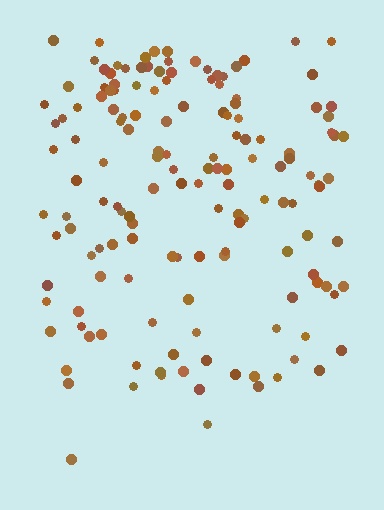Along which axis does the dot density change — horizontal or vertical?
Vertical.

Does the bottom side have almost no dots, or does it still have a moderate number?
Still a moderate number, just noticeably fewer than the top.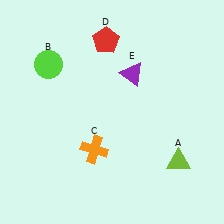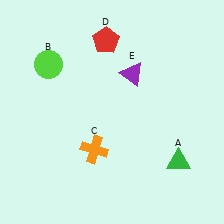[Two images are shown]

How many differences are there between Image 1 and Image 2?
There is 1 difference between the two images.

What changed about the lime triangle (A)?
In Image 1, A is lime. In Image 2, it changed to green.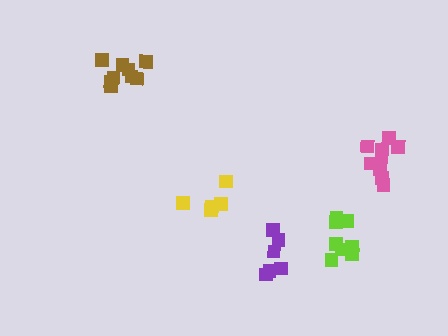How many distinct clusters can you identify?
There are 5 distinct clusters.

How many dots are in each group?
Group 1: 8 dots, Group 2: 9 dots, Group 3: 6 dots, Group 4: 9 dots, Group 5: 5 dots (37 total).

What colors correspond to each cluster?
The clusters are colored: lime, pink, purple, brown, yellow.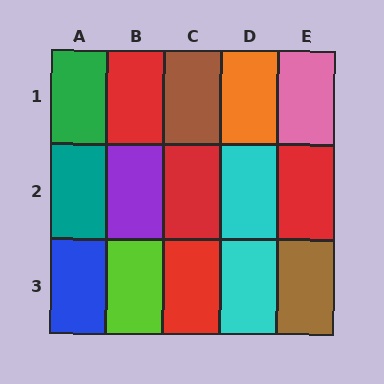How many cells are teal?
1 cell is teal.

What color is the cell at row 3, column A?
Blue.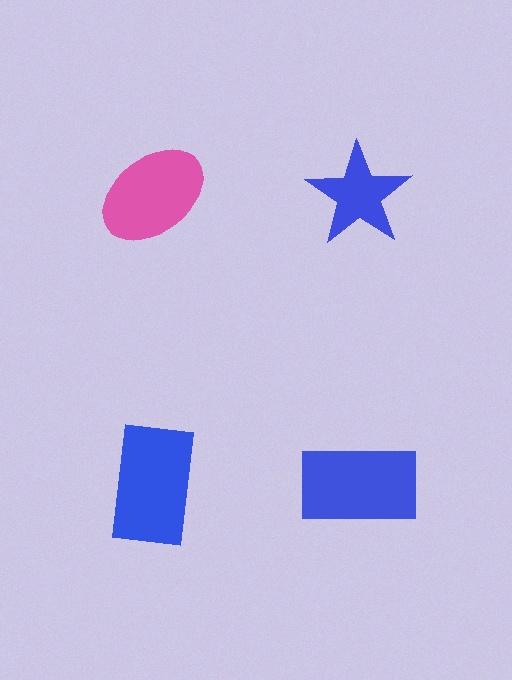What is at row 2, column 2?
A blue rectangle.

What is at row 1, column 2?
A blue star.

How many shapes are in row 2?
2 shapes.